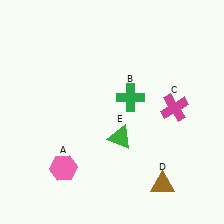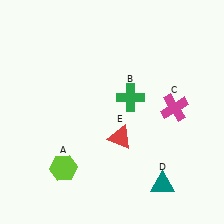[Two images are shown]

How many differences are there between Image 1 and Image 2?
There are 3 differences between the two images.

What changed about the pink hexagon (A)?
In Image 1, A is pink. In Image 2, it changed to lime.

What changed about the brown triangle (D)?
In Image 1, D is brown. In Image 2, it changed to teal.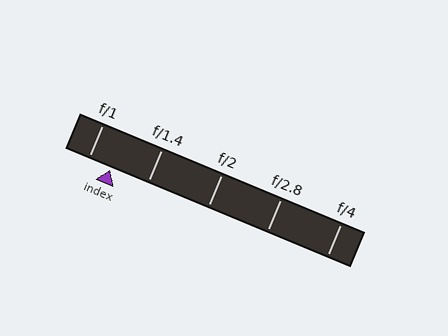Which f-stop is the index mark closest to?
The index mark is closest to f/1.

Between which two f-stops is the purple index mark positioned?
The index mark is between f/1 and f/1.4.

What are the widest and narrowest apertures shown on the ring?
The widest aperture shown is f/1 and the narrowest is f/4.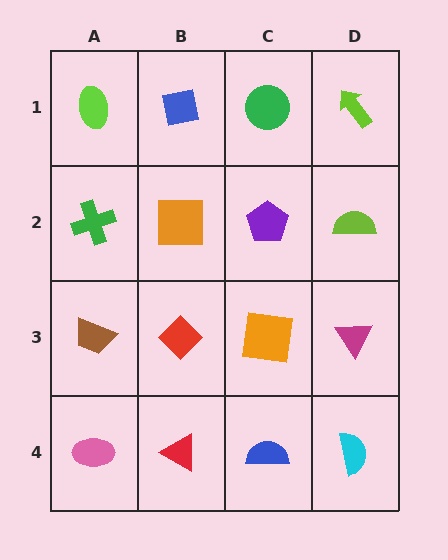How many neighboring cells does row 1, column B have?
3.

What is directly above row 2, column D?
A lime arrow.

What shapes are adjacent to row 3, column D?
A lime semicircle (row 2, column D), a cyan semicircle (row 4, column D), an orange square (row 3, column C).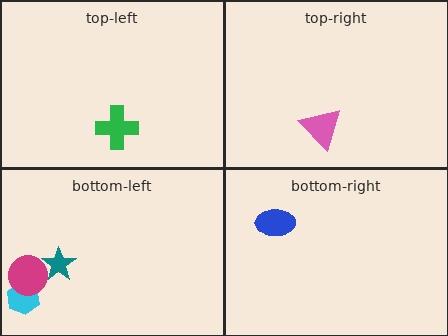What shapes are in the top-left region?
The green cross.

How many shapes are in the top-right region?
1.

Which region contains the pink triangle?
The top-right region.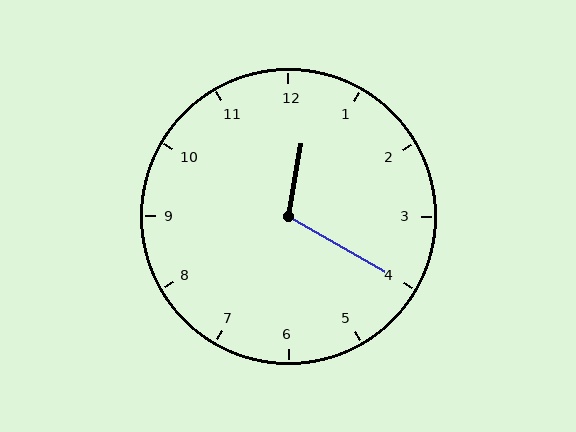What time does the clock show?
12:20.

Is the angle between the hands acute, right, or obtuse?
It is obtuse.